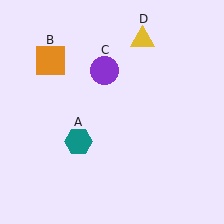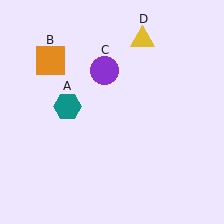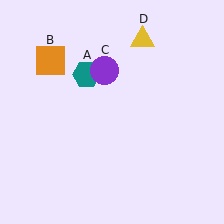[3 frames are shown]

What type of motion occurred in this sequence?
The teal hexagon (object A) rotated clockwise around the center of the scene.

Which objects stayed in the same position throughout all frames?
Orange square (object B) and purple circle (object C) and yellow triangle (object D) remained stationary.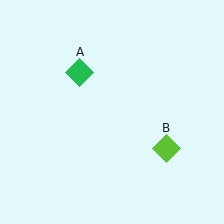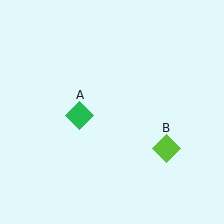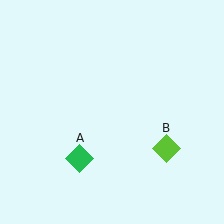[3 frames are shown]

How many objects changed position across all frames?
1 object changed position: green diamond (object A).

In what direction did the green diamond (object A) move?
The green diamond (object A) moved down.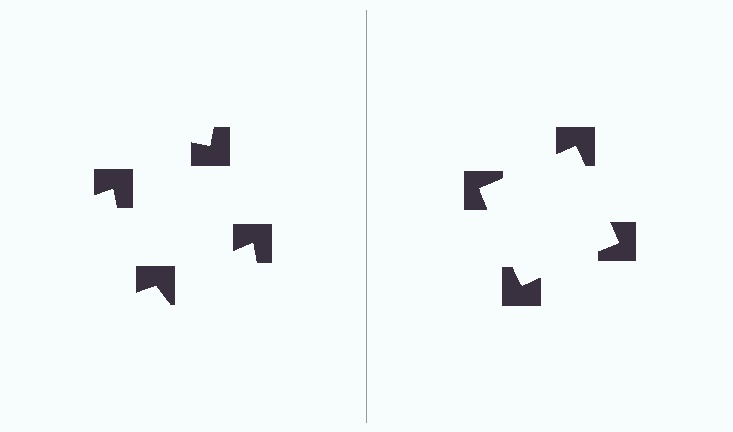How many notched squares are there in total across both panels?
8 — 4 on each side.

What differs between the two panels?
The notched squares are positioned identically on both sides; only the wedge orientations differ. On the right they align to a square; on the left they are misaligned.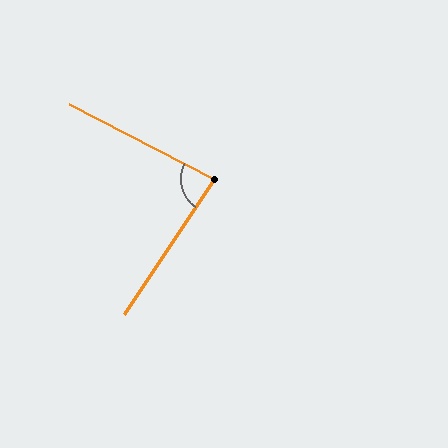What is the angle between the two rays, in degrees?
Approximately 83 degrees.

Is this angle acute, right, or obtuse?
It is acute.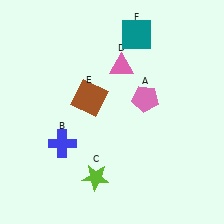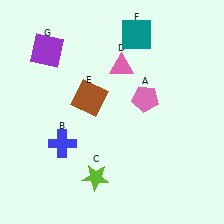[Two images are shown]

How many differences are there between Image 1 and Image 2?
There is 1 difference between the two images.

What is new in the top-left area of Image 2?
A purple square (G) was added in the top-left area of Image 2.